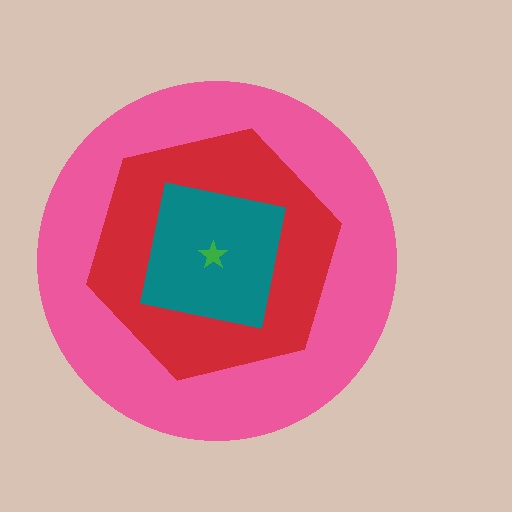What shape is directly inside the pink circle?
The red hexagon.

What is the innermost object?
The green star.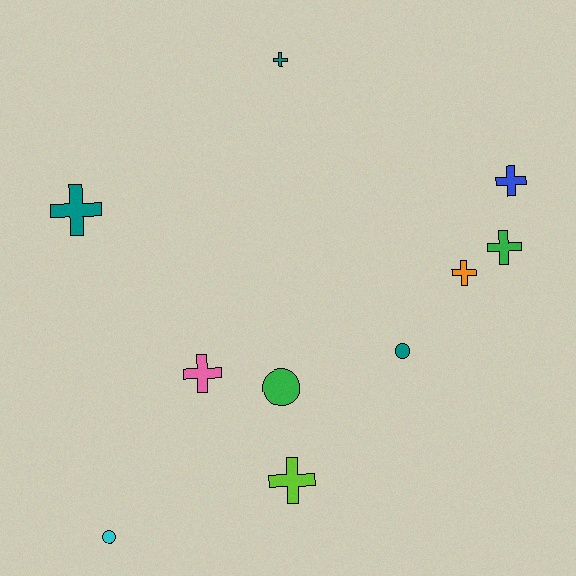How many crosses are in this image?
There are 7 crosses.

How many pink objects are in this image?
There is 1 pink object.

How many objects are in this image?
There are 10 objects.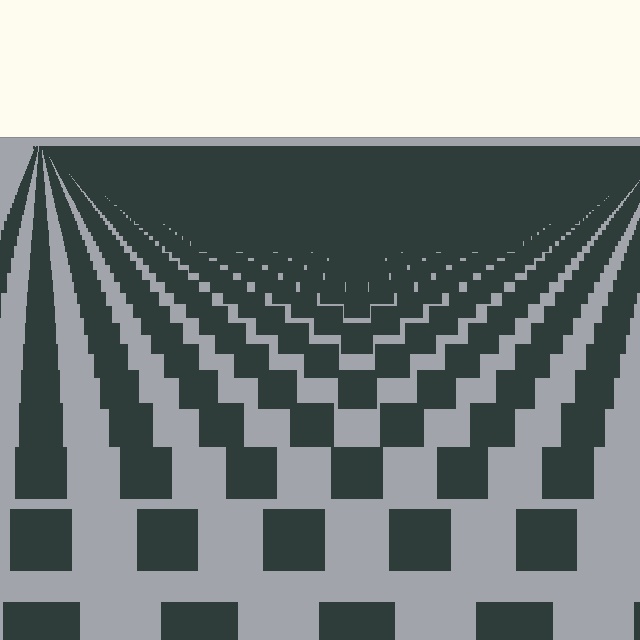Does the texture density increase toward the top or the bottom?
Density increases toward the top.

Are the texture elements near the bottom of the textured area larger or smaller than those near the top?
Larger. Near the bottom, elements are closer to the viewer and appear at a bigger on-screen size.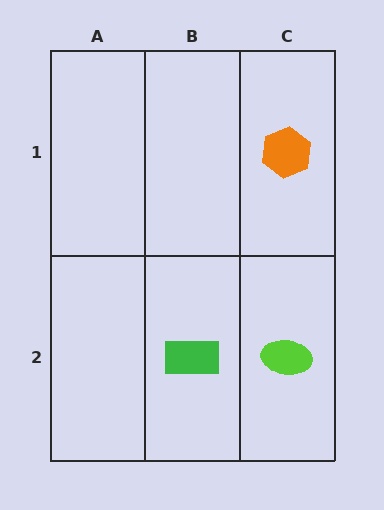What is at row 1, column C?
An orange hexagon.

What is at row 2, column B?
A green rectangle.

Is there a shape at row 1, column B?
No, that cell is empty.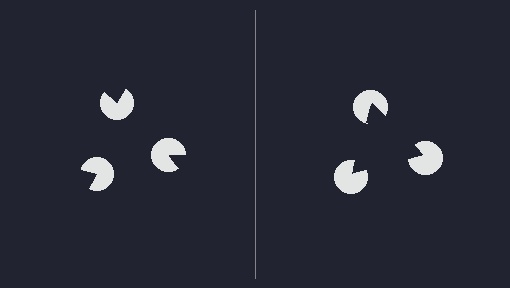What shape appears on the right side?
An illusory triangle.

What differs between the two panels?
The pac-man discs are positioned identically on both sides; only the wedge orientations differ. On the right they align to a triangle; on the left they are misaligned.